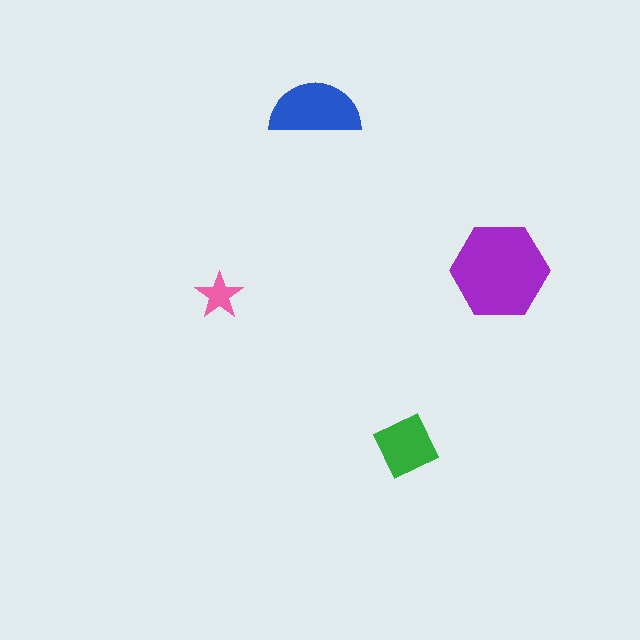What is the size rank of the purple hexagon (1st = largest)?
1st.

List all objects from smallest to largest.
The pink star, the green diamond, the blue semicircle, the purple hexagon.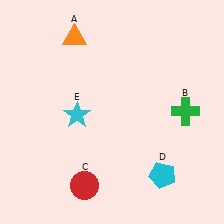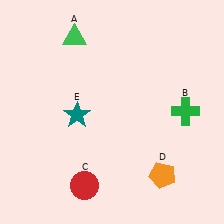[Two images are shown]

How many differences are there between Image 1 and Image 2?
There are 3 differences between the two images.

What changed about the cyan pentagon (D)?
In Image 1, D is cyan. In Image 2, it changed to orange.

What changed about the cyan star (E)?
In Image 1, E is cyan. In Image 2, it changed to teal.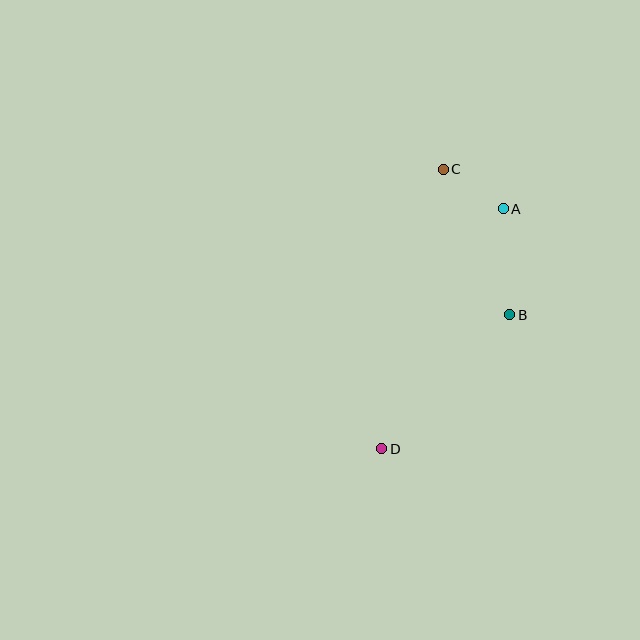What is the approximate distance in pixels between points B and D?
The distance between B and D is approximately 186 pixels.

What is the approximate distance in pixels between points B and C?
The distance between B and C is approximately 160 pixels.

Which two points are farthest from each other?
Points C and D are farthest from each other.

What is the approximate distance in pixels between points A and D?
The distance between A and D is approximately 269 pixels.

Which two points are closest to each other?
Points A and C are closest to each other.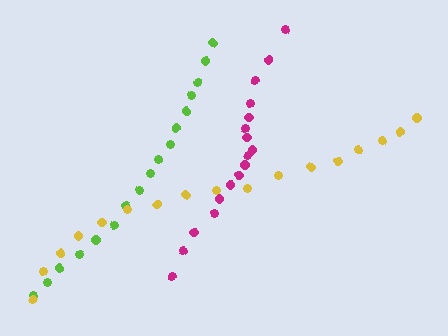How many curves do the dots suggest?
There are 3 distinct paths.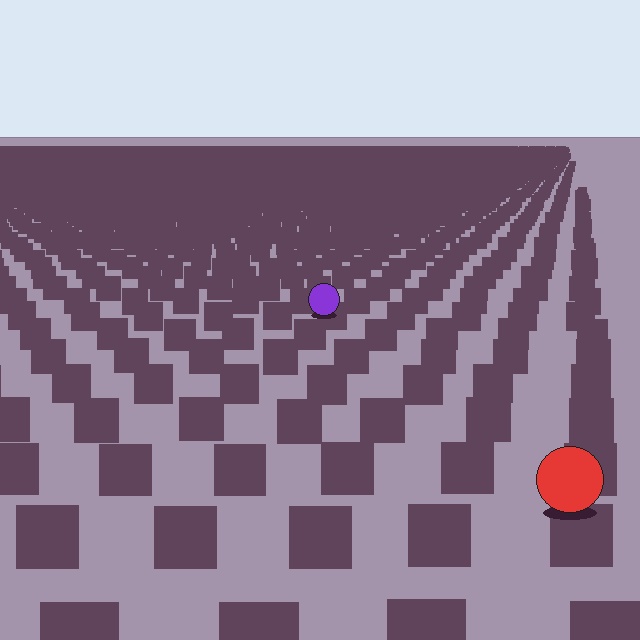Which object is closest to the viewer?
The red circle is closest. The texture marks near it are larger and more spread out.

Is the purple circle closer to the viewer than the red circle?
No. The red circle is closer — you can tell from the texture gradient: the ground texture is coarser near it.